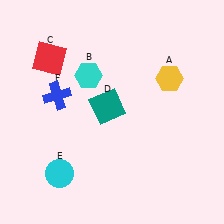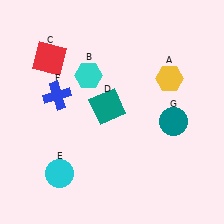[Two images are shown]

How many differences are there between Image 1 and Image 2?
There is 1 difference between the two images.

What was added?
A teal circle (G) was added in Image 2.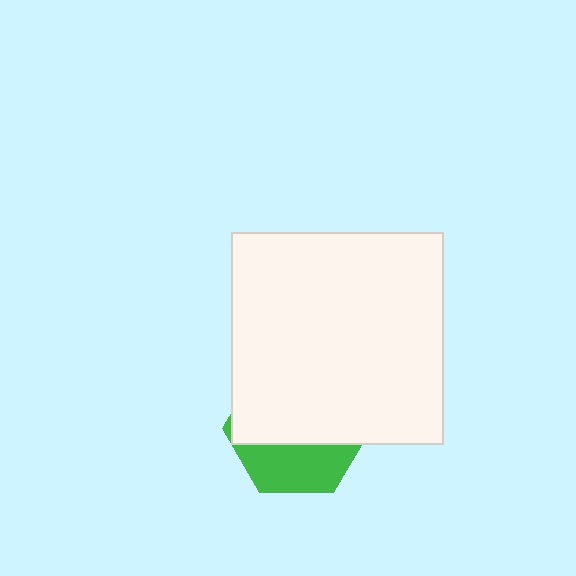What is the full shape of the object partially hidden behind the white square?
The partially hidden object is a green hexagon.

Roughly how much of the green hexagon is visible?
A small part of it is visible (roughly 35%).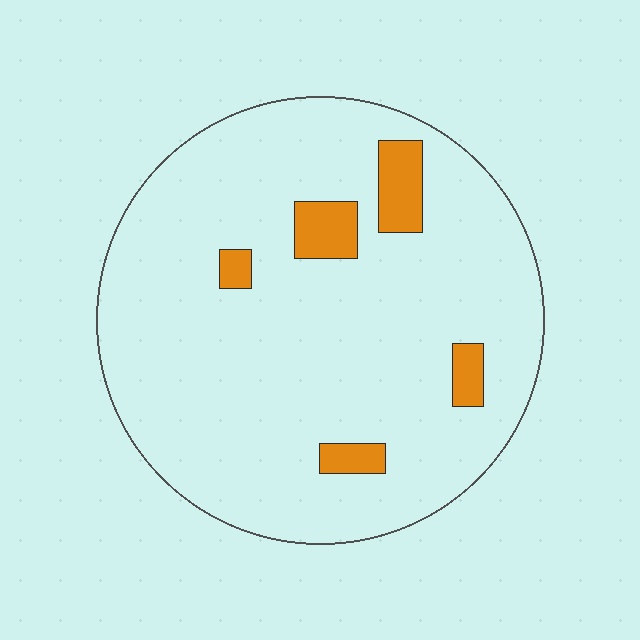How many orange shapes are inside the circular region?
5.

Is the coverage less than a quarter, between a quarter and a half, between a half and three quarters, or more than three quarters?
Less than a quarter.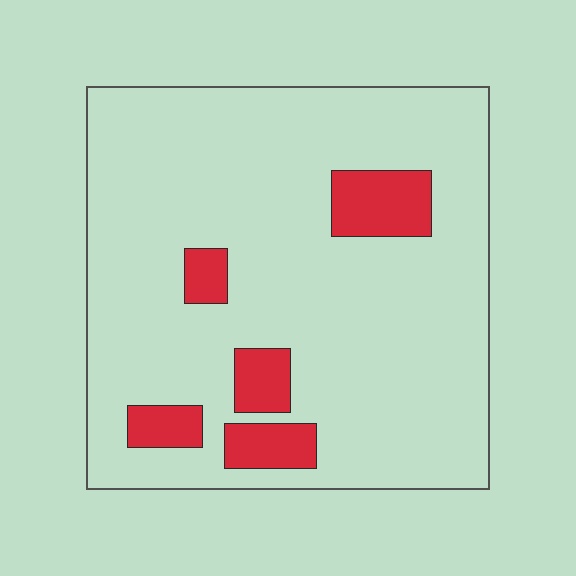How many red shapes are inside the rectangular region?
5.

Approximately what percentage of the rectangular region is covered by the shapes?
Approximately 15%.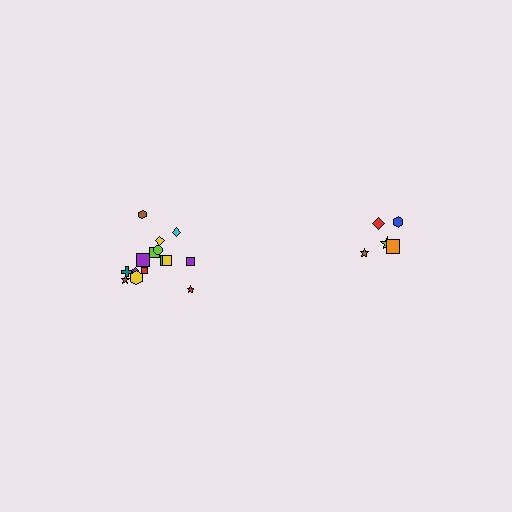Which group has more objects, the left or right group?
The left group.